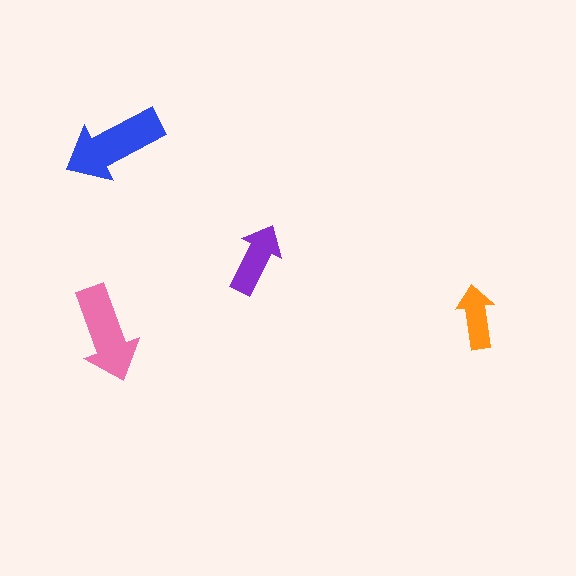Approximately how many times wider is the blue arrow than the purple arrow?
About 1.5 times wider.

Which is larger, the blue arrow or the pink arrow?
The blue one.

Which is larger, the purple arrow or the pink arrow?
The pink one.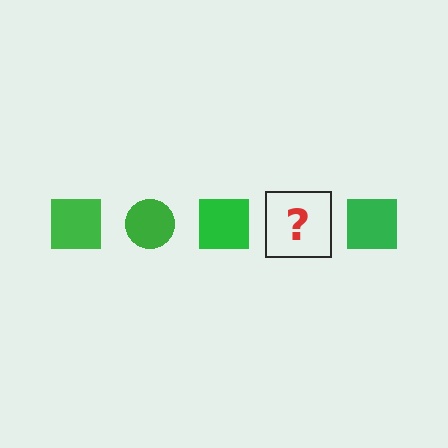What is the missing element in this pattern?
The missing element is a green circle.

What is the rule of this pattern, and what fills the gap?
The rule is that the pattern cycles through square, circle shapes in green. The gap should be filled with a green circle.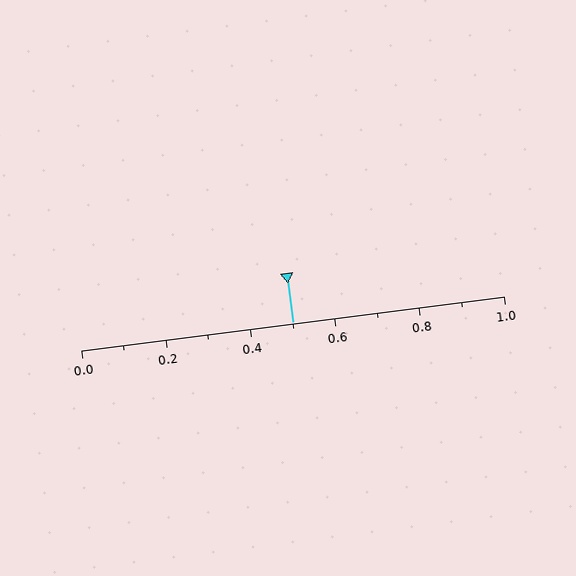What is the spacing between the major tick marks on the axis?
The major ticks are spaced 0.2 apart.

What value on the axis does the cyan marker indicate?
The marker indicates approximately 0.5.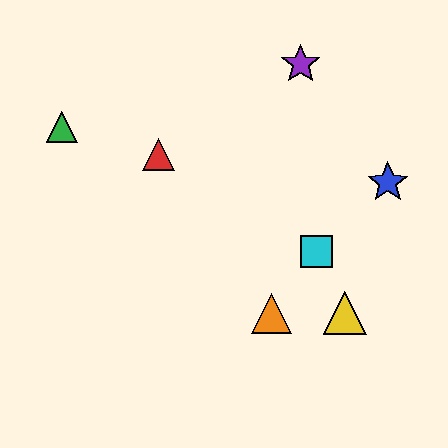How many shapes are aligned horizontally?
2 shapes (the yellow triangle, the orange triangle) are aligned horizontally.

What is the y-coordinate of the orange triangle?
The orange triangle is at y≈313.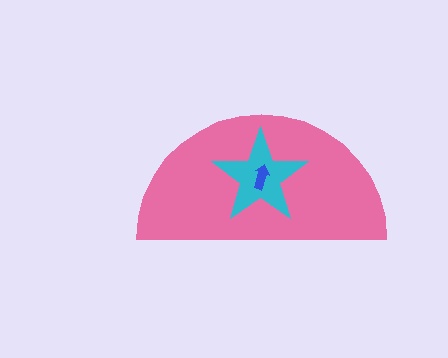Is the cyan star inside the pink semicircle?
Yes.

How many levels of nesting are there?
3.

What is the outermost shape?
The pink semicircle.